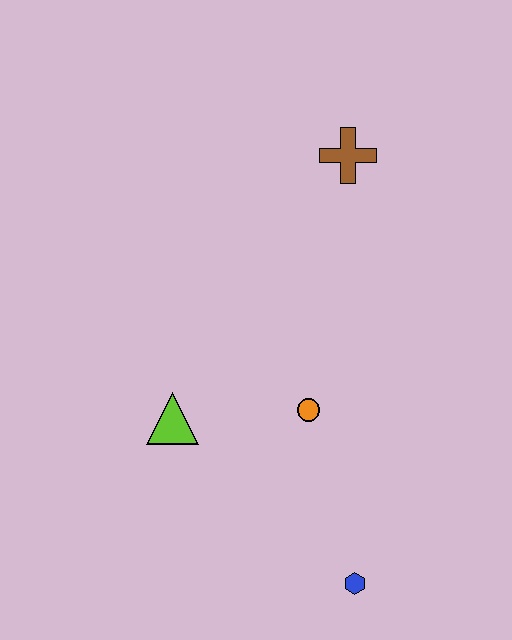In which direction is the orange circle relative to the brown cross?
The orange circle is below the brown cross.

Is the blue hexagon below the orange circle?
Yes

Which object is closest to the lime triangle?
The orange circle is closest to the lime triangle.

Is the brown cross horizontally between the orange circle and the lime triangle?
No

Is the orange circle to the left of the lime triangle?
No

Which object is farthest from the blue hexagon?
The brown cross is farthest from the blue hexagon.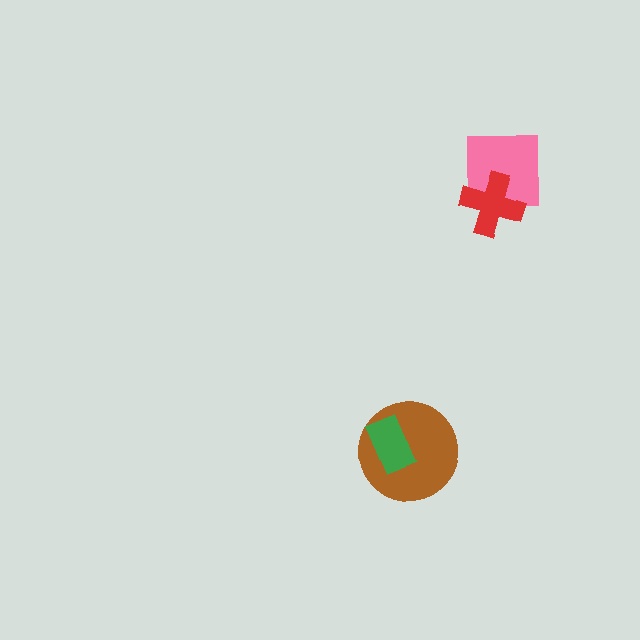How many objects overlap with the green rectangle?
1 object overlaps with the green rectangle.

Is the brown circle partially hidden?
Yes, it is partially covered by another shape.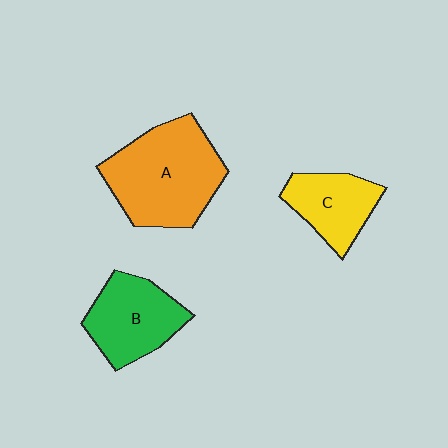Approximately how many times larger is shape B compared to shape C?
Approximately 1.2 times.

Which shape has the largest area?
Shape A (orange).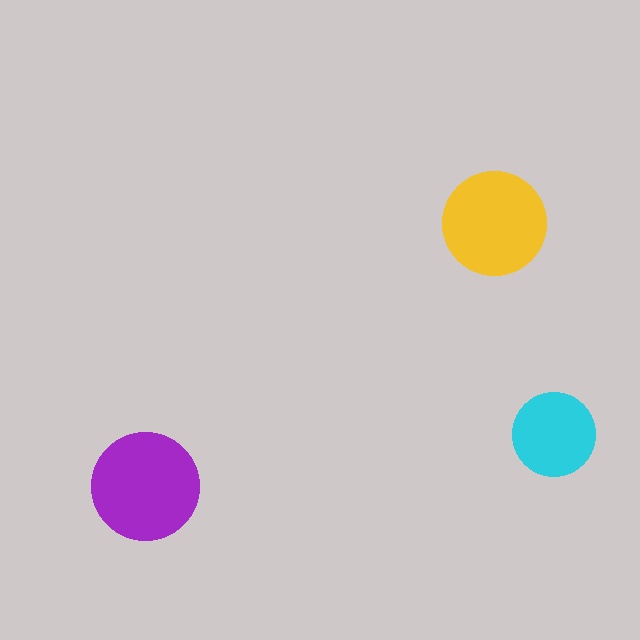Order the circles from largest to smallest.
the purple one, the yellow one, the cyan one.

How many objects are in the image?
There are 3 objects in the image.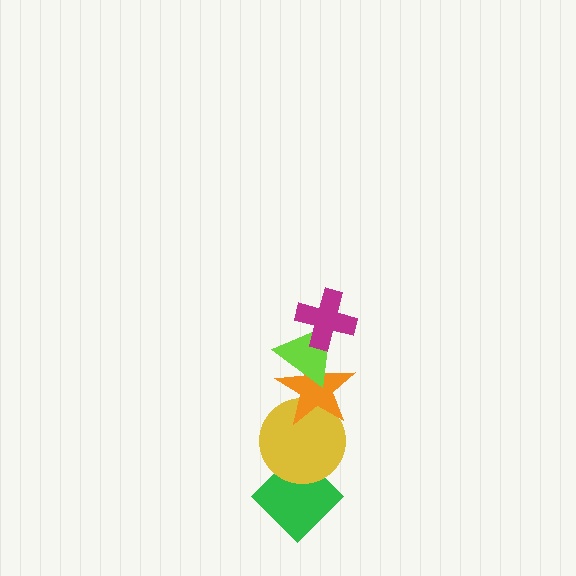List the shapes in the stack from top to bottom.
From top to bottom: the magenta cross, the lime triangle, the orange star, the yellow circle, the green diamond.